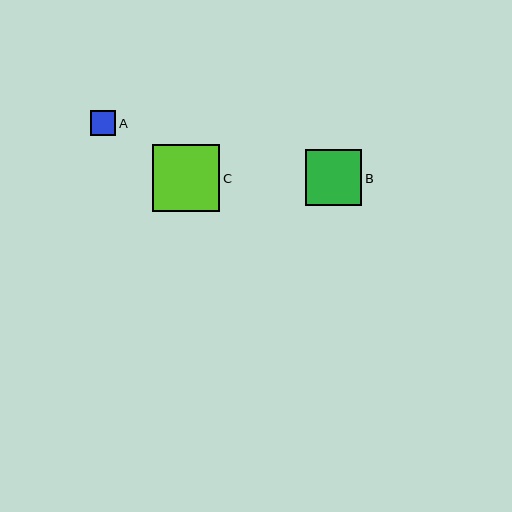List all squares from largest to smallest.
From largest to smallest: C, B, A.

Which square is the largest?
Square C is the largest with a size of approximately 68 pixels.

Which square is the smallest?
Square A is the smallest with a size of approximately 25 pixels.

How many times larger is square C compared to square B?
Square C is approximately 1.2 times the size of square B.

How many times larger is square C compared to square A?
Square C is approximately 2.7 times the size of square A.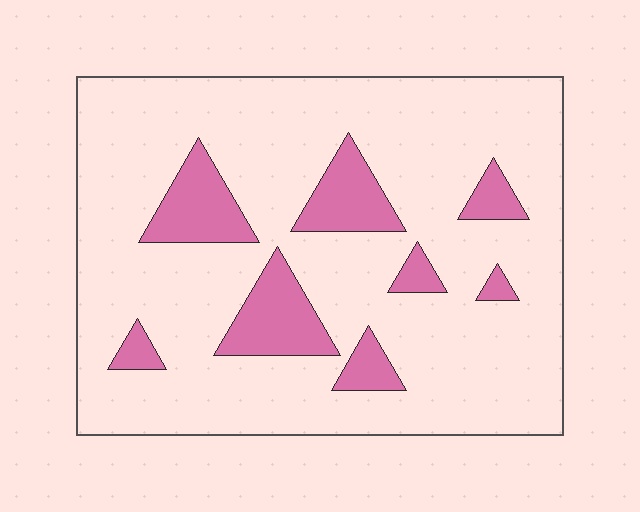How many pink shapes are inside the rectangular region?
8.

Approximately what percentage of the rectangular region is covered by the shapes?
Approximately 15%.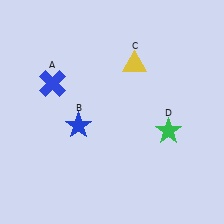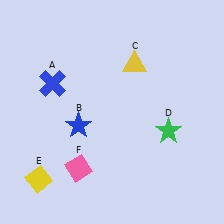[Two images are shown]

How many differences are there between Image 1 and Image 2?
There are 2 differences between the two images.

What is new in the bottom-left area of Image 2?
A yellow diamond (E) was added in the bottom-left area of Image 2.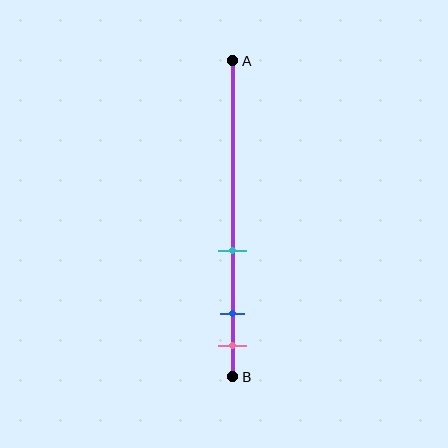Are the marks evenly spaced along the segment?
No, the marks are not evenly spaced.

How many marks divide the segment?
There are 3 marks dividing the segment.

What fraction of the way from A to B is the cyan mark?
The cyan mark is approximately 60% (0.6) of the way from A to B.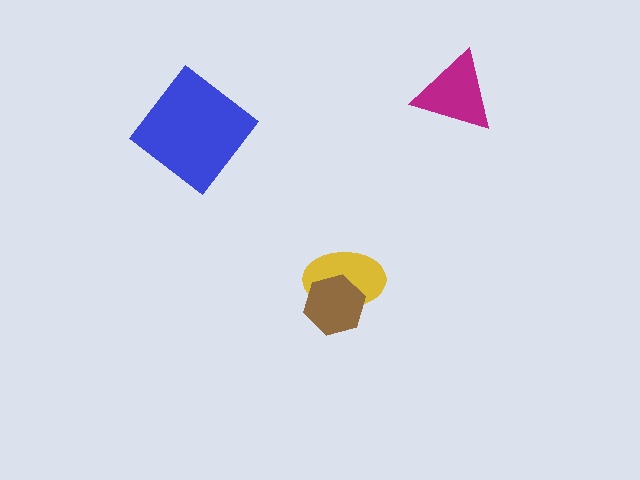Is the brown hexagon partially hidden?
No, no other shape covers it.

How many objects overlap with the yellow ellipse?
1 object overlaps with the yellow ellipse.